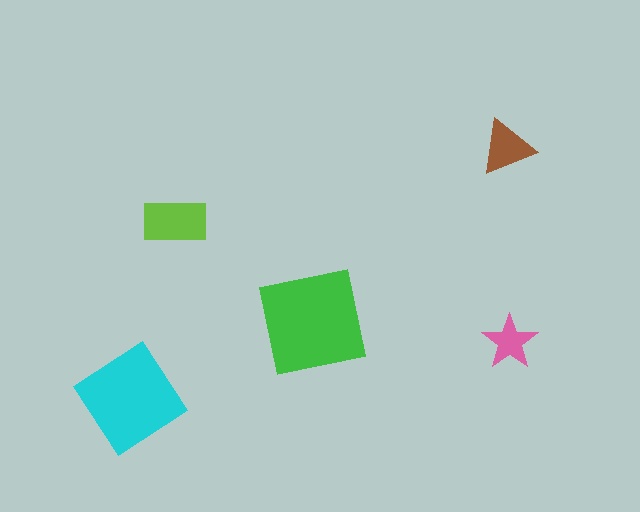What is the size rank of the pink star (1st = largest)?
5th.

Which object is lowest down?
The cyan diamond is bottommost.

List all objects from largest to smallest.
The green square, the cyan diamond, the lime rectangle, the brown triangle, the pink star.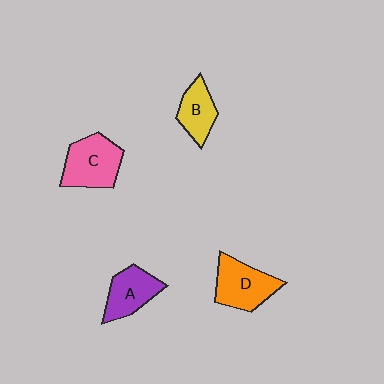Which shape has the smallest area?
Shape B (yellow).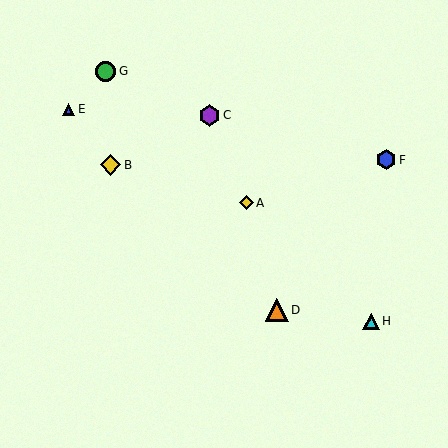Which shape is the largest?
The orange triangle (labeled D) is the largest.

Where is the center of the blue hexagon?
The center of the blue hexagon is at (386, 160).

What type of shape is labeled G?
Shape G is a green circle.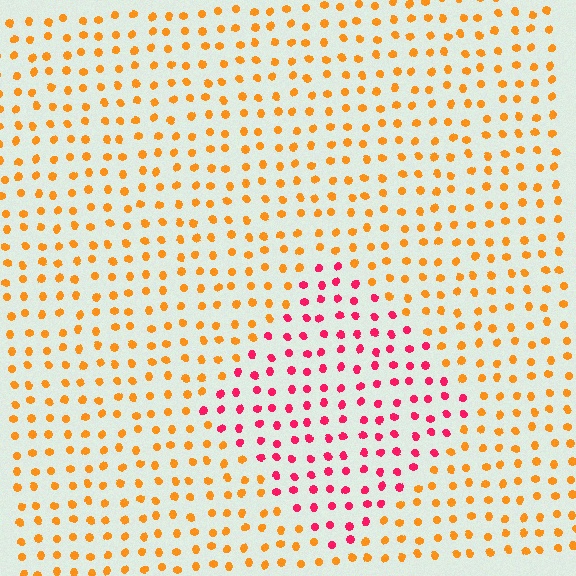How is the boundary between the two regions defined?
The boundary is defined purely by a slight shift in hue (about 52 degrees). Spacing, size, and orientation are identical on both sides.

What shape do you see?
I see a diamond.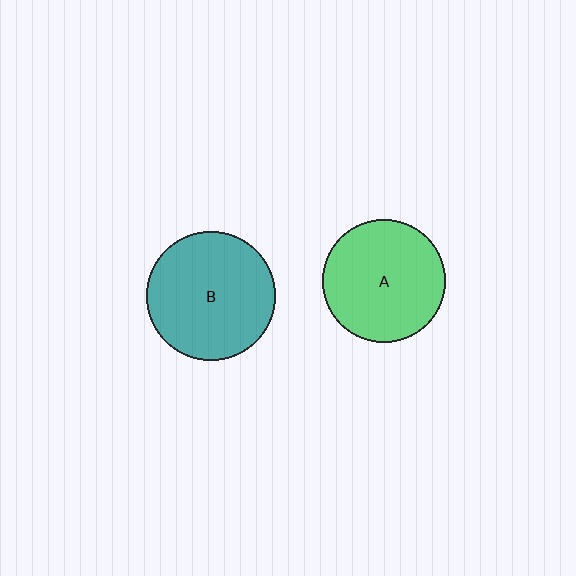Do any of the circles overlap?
No, none of the circles overlap.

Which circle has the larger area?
Circle B (teal).